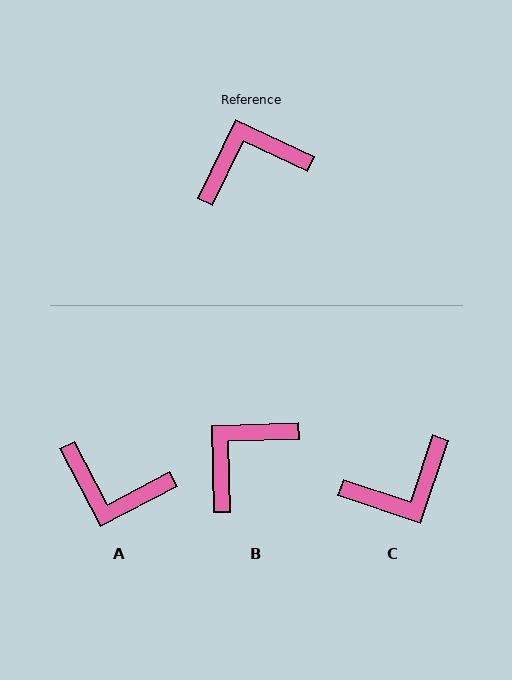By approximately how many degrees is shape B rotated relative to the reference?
Approximately 27 degrees counter-clockwise.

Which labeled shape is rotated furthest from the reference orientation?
C, about 173 degrees away.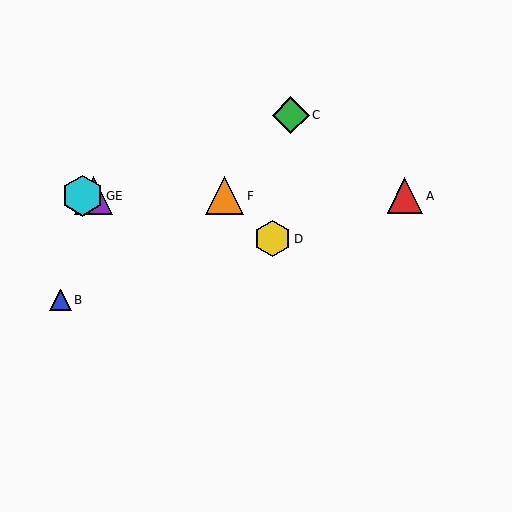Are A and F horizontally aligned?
Yes, both are at y≈196.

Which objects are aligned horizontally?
Objects A, E, F, G are aligned horizontally.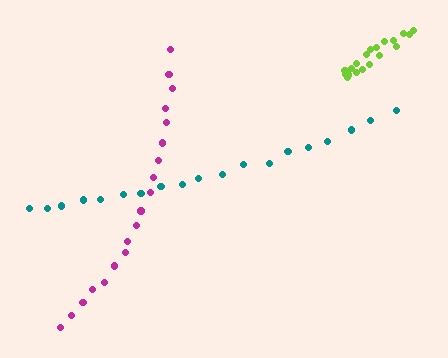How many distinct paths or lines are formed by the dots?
There are 3 distinct paths.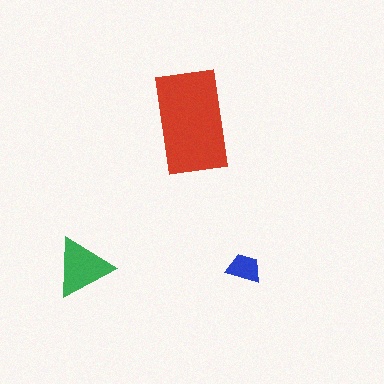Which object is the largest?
The red rectangle.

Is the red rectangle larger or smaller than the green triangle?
Larger.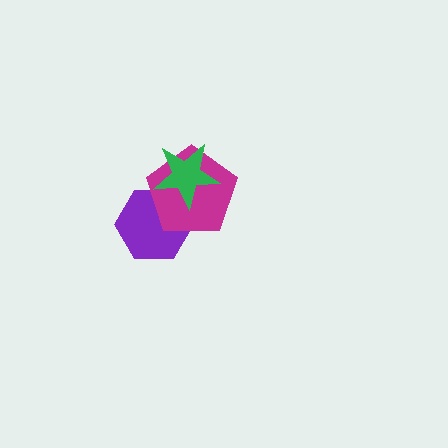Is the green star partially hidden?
No, no other shape covers it.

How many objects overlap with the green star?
2 objects overlap with the green star.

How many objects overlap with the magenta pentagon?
2 objects overlap with the magenta pentagon.